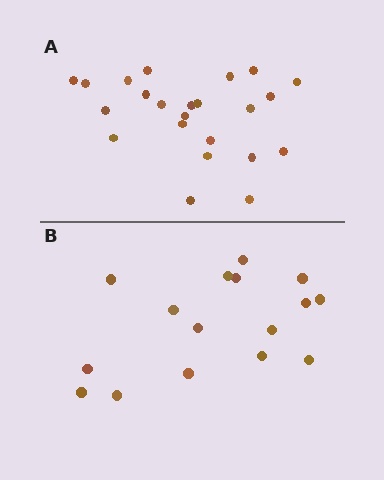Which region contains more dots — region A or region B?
Region A (the top region) has more dots.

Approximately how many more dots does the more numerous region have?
Region A has roughly 8 or so more dots than region B.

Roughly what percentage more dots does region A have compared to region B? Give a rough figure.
About 45% more.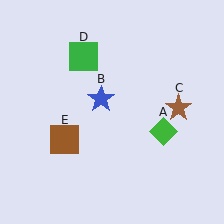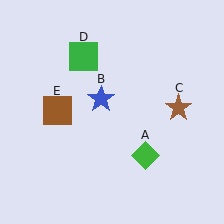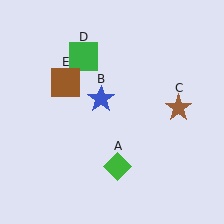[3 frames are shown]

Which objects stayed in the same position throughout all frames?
Blue star (object B) and brown star (object C) and green square (object D) remained stationary.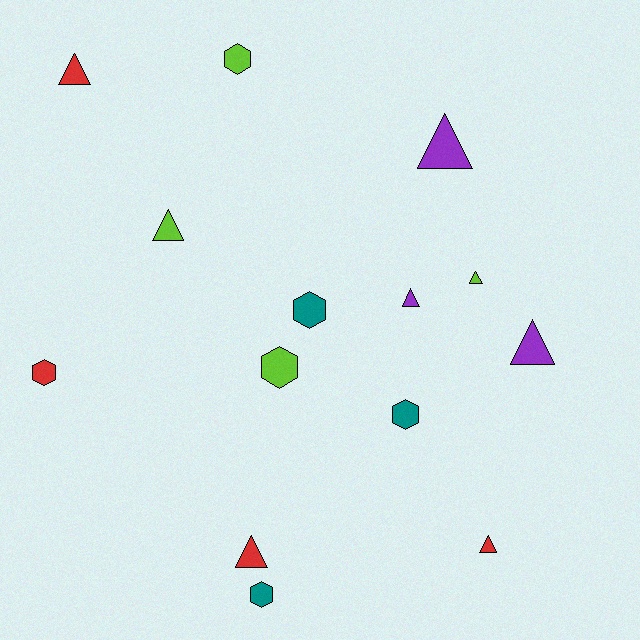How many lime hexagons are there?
There are 2 lime hexagons.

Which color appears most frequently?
Red, with 4 objects.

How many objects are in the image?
There are 14 objects.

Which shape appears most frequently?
Triangle, with 8 objects.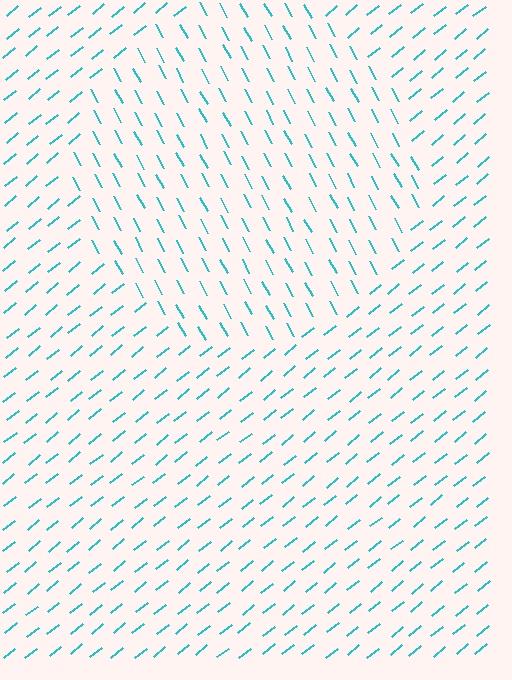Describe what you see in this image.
The image is filled with small cyan line segments. A circle region in the image has lines oriented differently from the surrounding lines, creating a visible texture boundary.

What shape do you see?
I see a circle.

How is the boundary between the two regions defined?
The boundary is defined purely by a change in line orientation (approximately 80 degrees difference). All lines are the same color and thickness.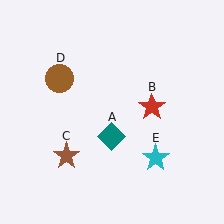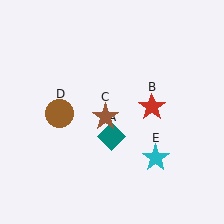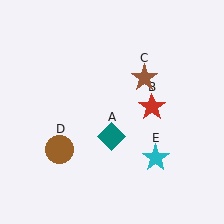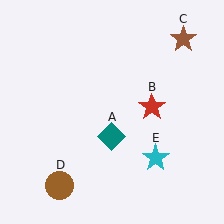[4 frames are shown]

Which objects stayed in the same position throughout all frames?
Teal diamond (object A) and red star (object B) and cyan star (object E) remained stationary.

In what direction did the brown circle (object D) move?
The brown circle (object D) moved down.